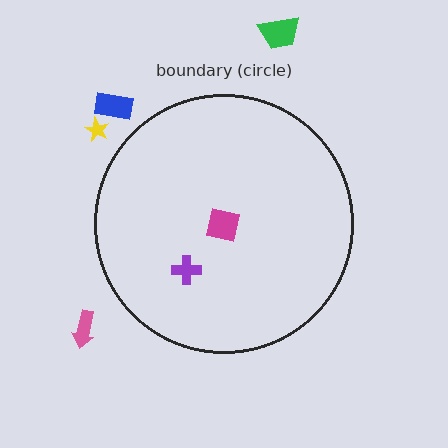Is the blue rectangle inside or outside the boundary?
Outside.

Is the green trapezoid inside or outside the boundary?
Outside.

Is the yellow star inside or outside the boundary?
Outside.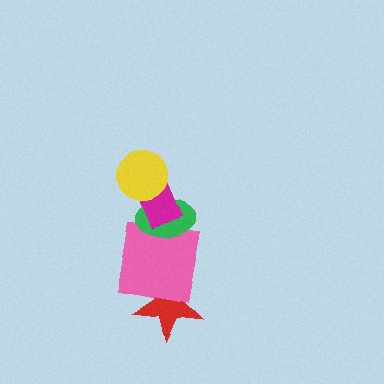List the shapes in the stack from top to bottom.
From top to bottom: the yellow circle, the magenta rectangle, the green ellipse, the pink square, the red star.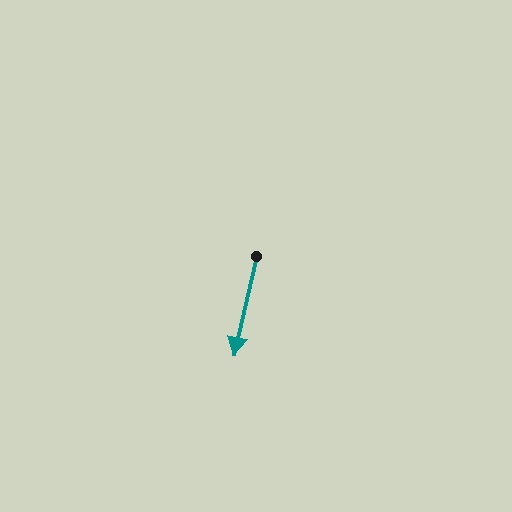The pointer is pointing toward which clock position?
Roughly 6 o'clock.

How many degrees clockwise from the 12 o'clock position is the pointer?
Approximately 193 degrees.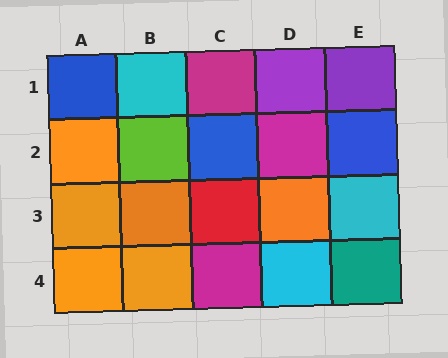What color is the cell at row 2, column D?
Magenta.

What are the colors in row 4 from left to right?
Orange, orange, magenta, cyan, teal.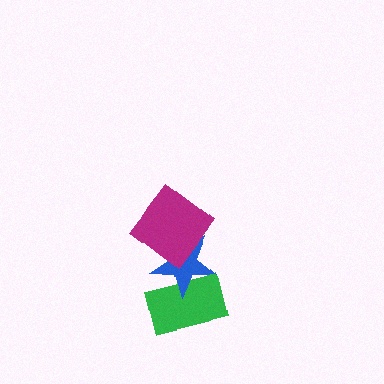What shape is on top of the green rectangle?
The blue star is on top of the green rectangle.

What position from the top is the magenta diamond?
The magenta diamond is 1st from the top.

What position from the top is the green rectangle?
The green rectangle is 3rd from the top.